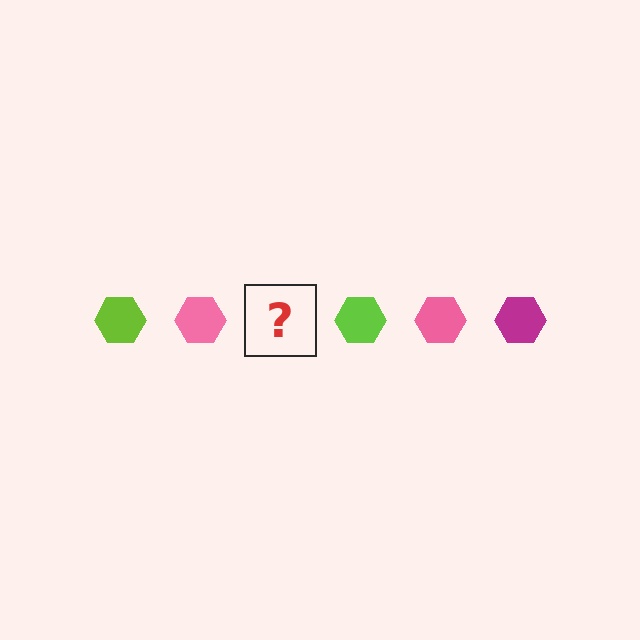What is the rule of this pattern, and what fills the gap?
The rule is that the pattern cycles through lime, pink, magenta hexagons. The gap should be filled with a magenta hexagon.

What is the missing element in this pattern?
The missing element is a magenta hexagon.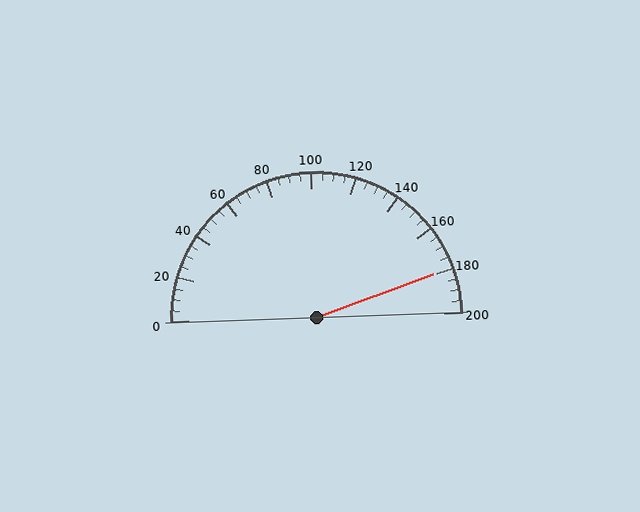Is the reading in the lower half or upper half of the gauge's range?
The reading is in the upper half of the range (0 to 200).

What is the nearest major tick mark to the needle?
The nearest major tick mark is 180.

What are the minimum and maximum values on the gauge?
The gauge ranges from 0 to 200.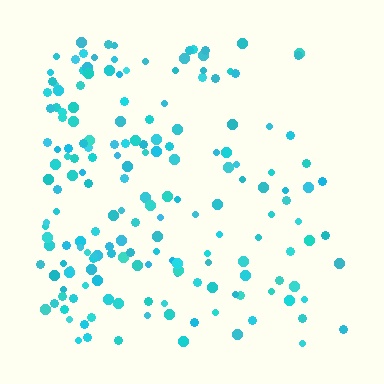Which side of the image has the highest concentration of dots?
The left.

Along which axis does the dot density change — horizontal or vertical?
Horizontal.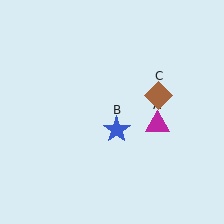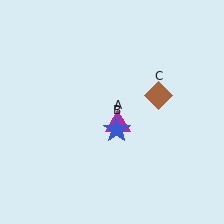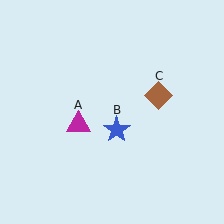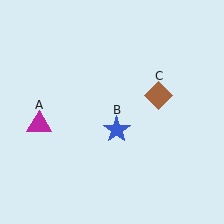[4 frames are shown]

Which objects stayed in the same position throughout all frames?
Blue star (object B) and brown diamond (object C) remained stationary.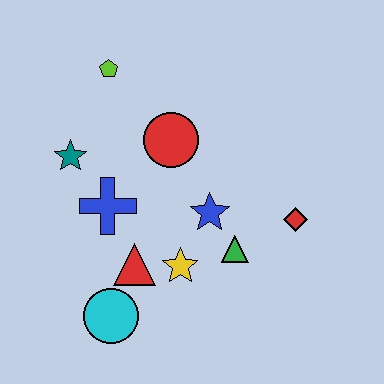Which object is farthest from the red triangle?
The lime pentagon is farthest from the red triangle.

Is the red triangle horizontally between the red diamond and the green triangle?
No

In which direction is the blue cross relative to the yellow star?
The blue cross is to the left of the yellow star.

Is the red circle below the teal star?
No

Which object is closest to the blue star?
The green triangle is closest to the blue star.